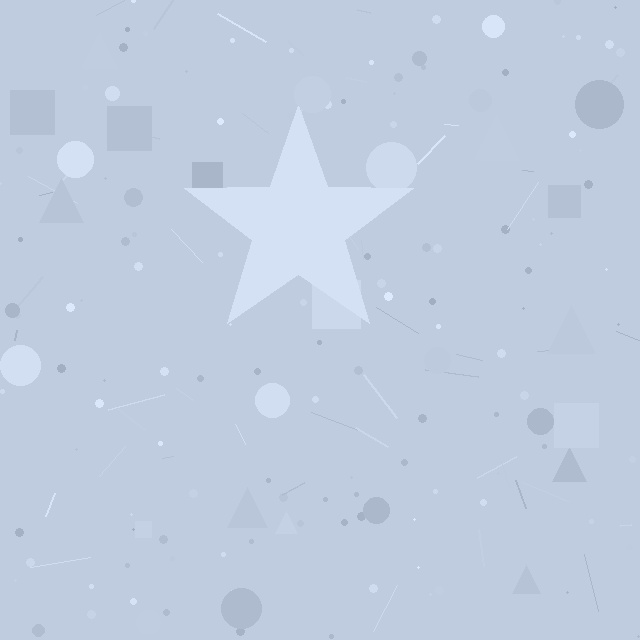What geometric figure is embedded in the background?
A star is embedded in the background.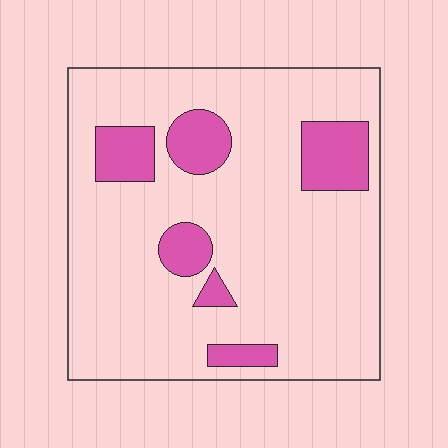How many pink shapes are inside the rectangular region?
6.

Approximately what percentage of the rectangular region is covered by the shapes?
Approximately 15%.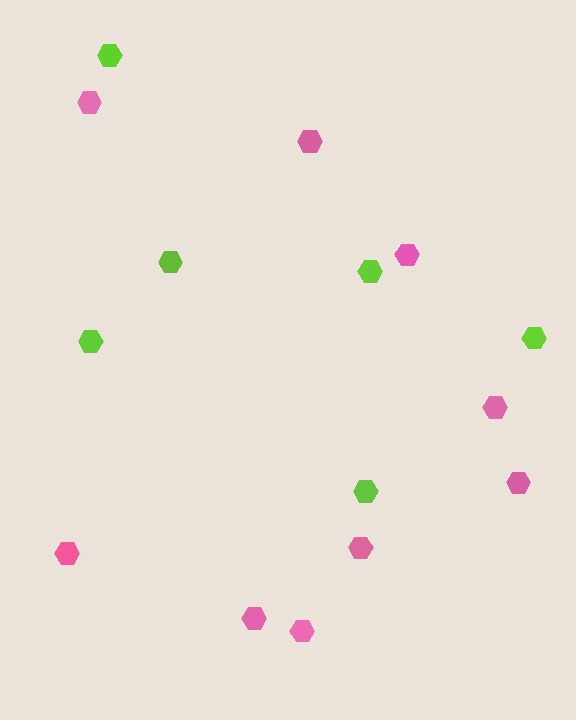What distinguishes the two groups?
There are 2 groups: one group of pink hexagons (9) and one group of lime hexagons (6).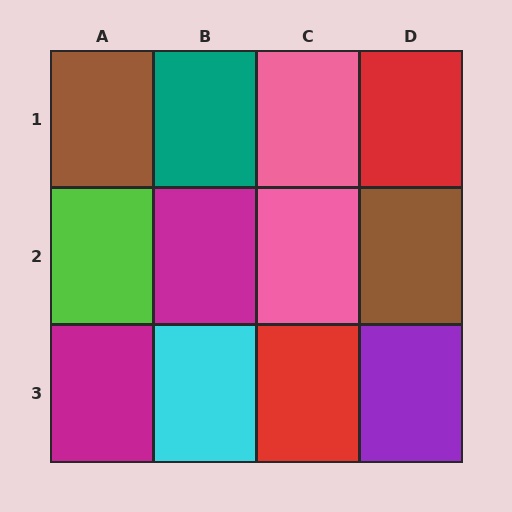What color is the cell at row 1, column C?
Pink.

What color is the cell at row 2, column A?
Lime.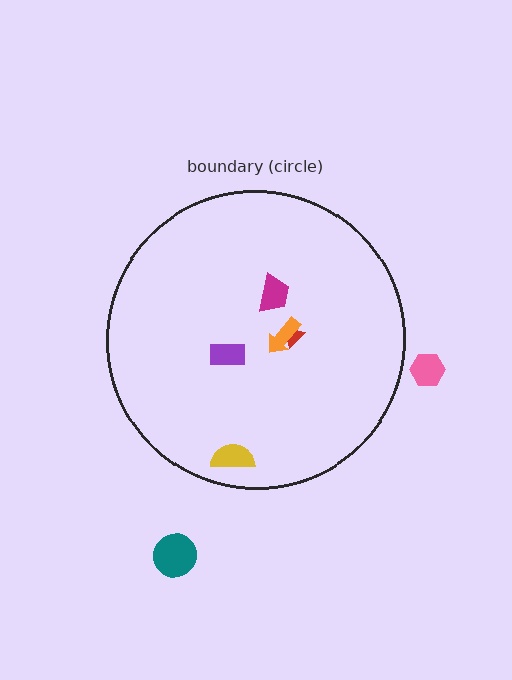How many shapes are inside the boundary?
5 inside, 2 outside.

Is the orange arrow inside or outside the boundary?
Inside.